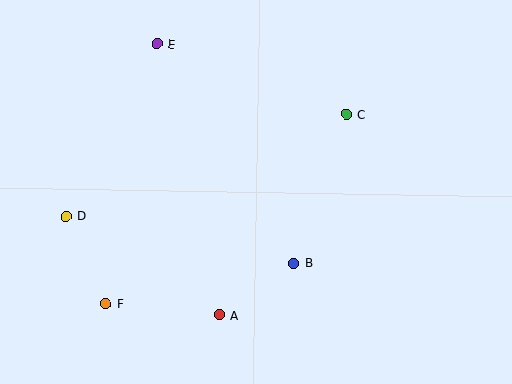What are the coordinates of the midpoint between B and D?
The midpoint between B and D is at (180, 239).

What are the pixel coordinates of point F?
Point F is at (106, 304).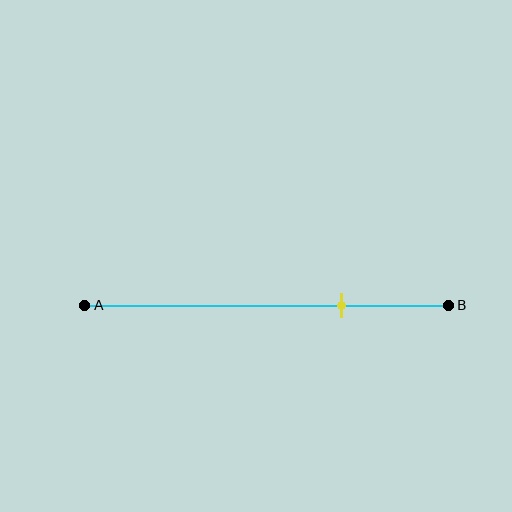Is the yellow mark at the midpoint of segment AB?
No, the mark is at about 70% from A, not at the 50% midpoint.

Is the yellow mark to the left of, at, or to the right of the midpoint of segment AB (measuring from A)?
The yellow mark is to the right of the midpoint of segment AB.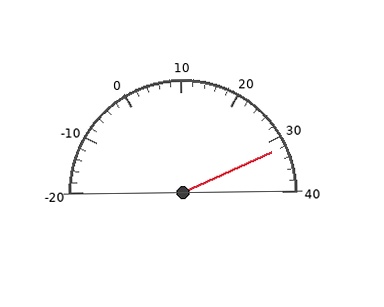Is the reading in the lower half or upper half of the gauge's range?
The reading is in the upper half of the range (-20 to 40).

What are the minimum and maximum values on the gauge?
The gauge ranges from -20 to 40.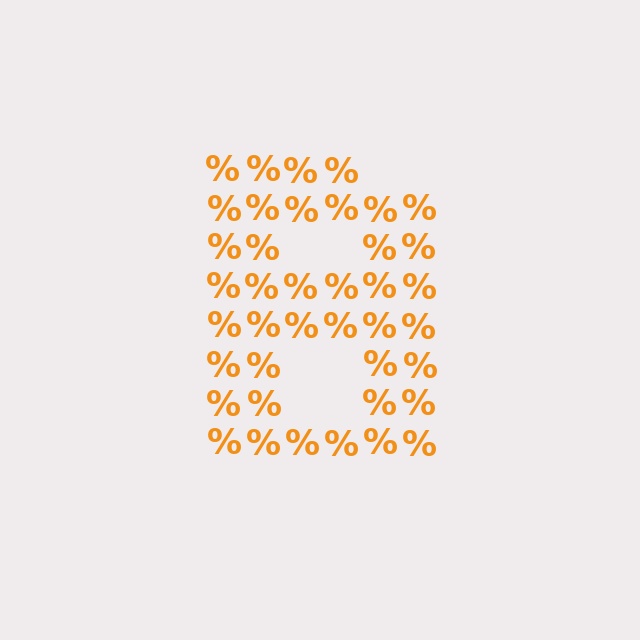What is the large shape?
The large shape is the letter B.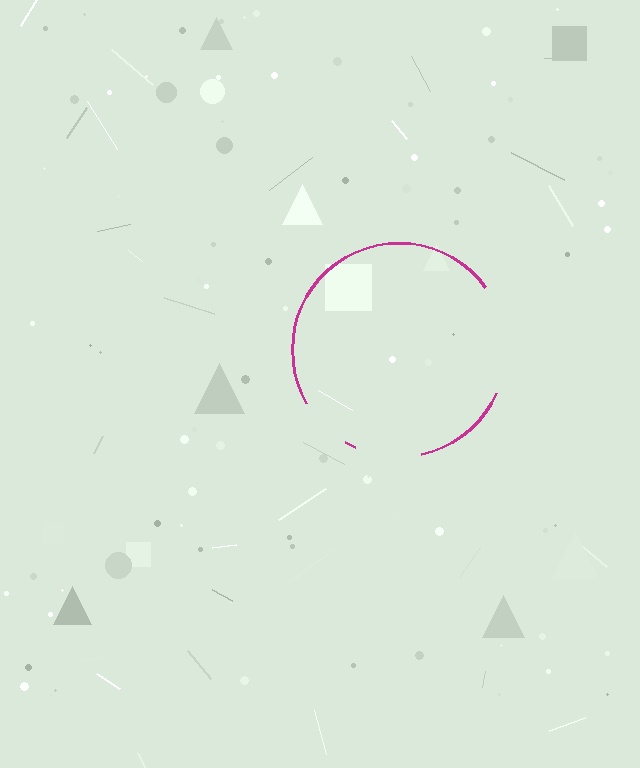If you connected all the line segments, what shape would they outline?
They would outline a circle.